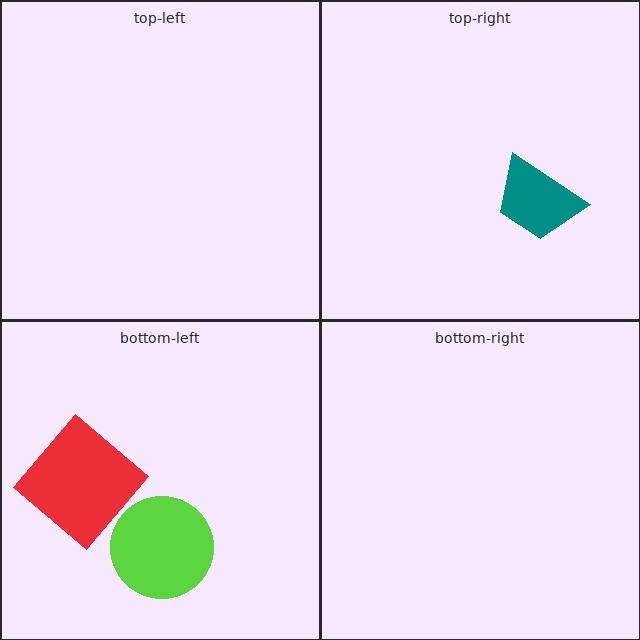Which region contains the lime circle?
The bottom-left region.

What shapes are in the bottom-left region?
The lime circle, the red diamond.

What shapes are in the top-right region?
The teal trapezoid.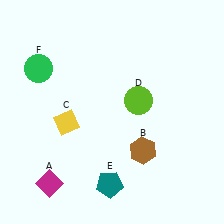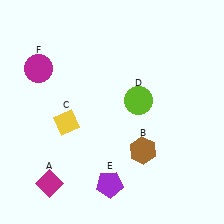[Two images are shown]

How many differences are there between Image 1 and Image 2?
There are 2 differences between the two images.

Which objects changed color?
E changed from teal to purple. F changed from green to magenta.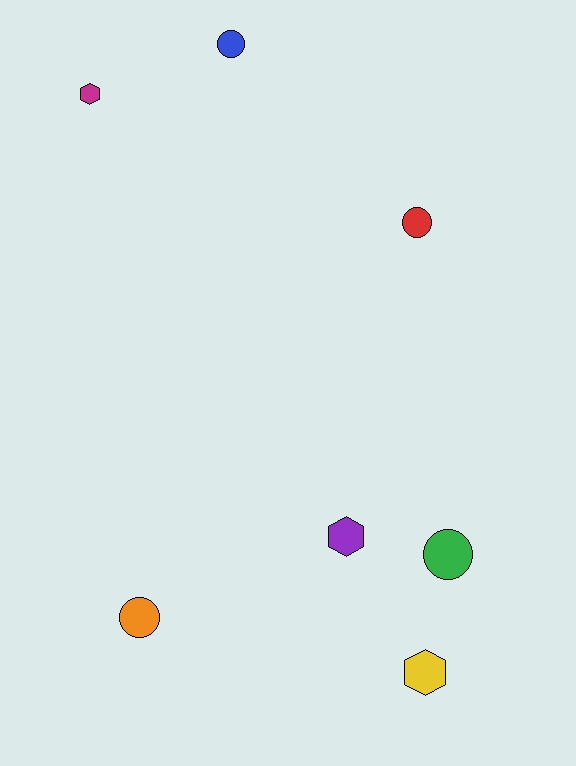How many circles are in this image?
There are 4 circles.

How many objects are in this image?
There are 7 objects.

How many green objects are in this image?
There is 1 green object.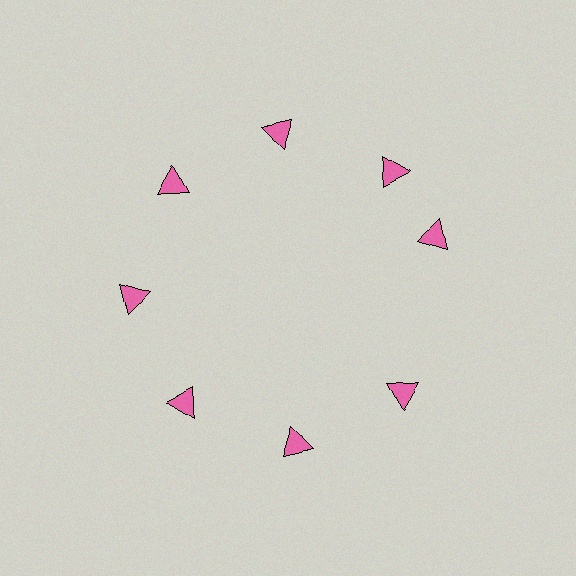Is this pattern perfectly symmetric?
No. The 8 pink triangles are arranged in a ring, but one element near the 3 o'clock position is rotated out of alignment along the ring, breaking the 8-fold rotational symmetry.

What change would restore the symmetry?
The symmetry would be restored by rotating it back into even spacing with its neighbors so that all 8 triangles sit at equal angles and equal distance from the center.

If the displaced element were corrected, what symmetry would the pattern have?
It would have 8-fold rotational symmetry — the pattern would map onto itself every 45 degrees.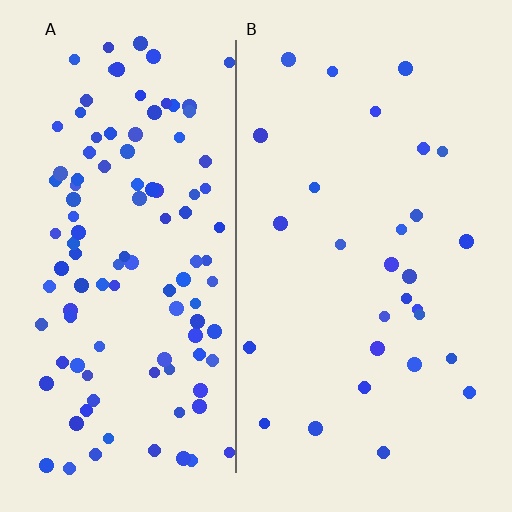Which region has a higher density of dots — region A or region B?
A (the left).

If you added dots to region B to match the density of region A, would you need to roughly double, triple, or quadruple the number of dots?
Approximately quadruple.